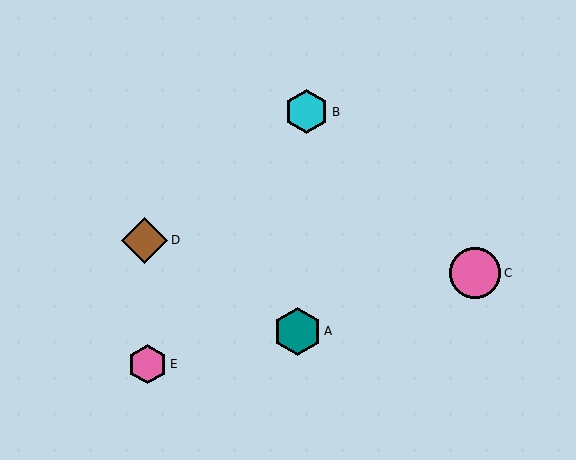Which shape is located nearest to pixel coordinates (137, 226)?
The brown diamond (labeled D) at (145, 240) is nearest to that location.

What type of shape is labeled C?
Shape C is a pink circle.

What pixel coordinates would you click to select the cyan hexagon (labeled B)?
Click at (307, 112) to select the cyan hexagon B.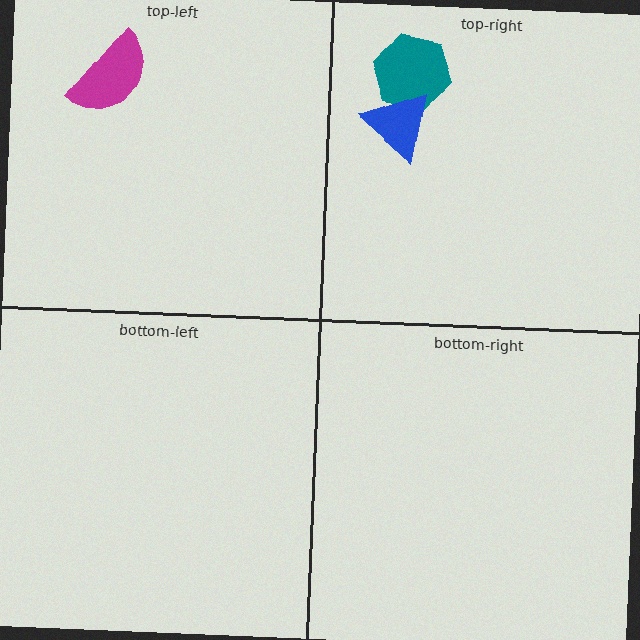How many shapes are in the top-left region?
1.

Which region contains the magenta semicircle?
The top-left region.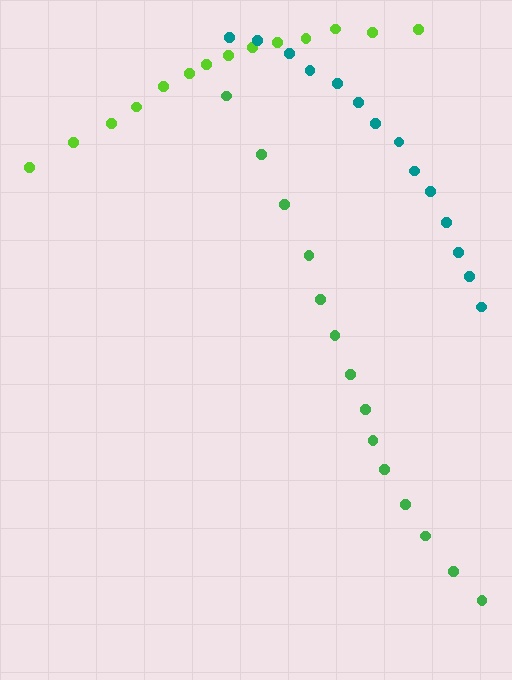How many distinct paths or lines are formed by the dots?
There are 3 distinct paths.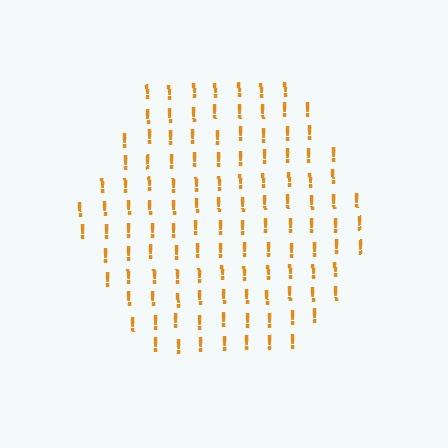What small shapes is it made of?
It is made of small exclamation marks.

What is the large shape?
The large shape is a hexagon.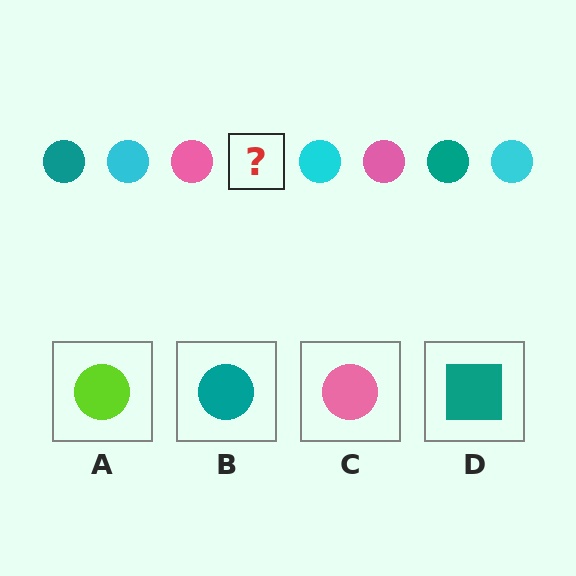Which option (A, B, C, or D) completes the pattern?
B.